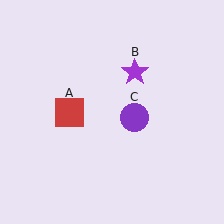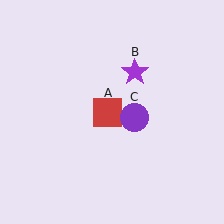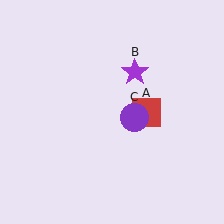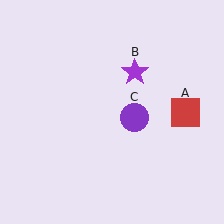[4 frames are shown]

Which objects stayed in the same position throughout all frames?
Purple star (object B) and purple circle (object C) remained stationary.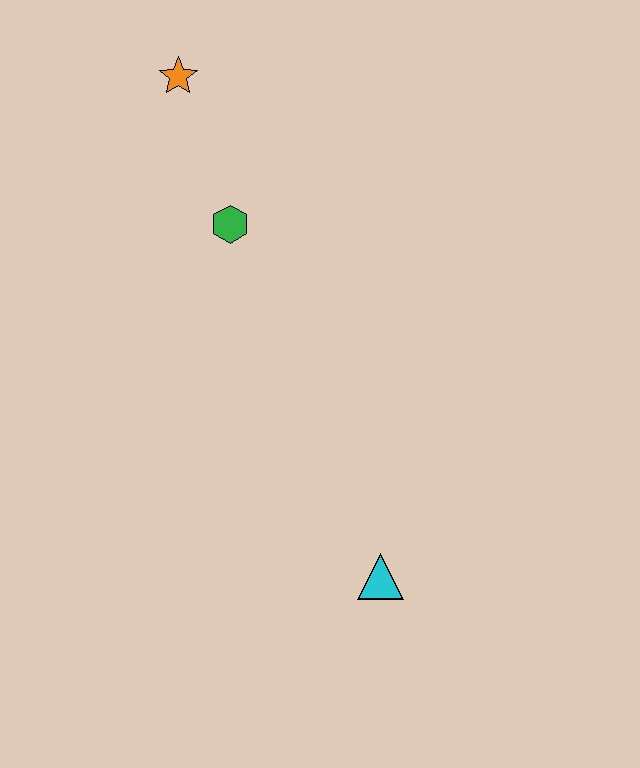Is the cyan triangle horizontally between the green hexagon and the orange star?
No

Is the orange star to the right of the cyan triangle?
No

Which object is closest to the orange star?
The green hexagon is closest to the orange star.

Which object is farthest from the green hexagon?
The cyan triangle is farthest from the green hexagon.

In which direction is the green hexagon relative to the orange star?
The green hexagon is below the orange star.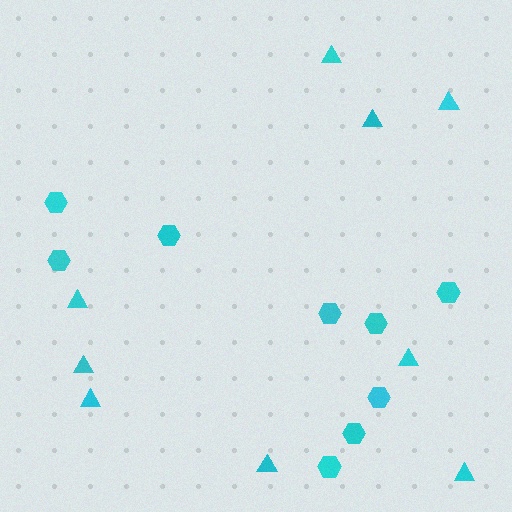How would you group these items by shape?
There are 2 groups: one group of hexagons (9) and one group of triangles (9).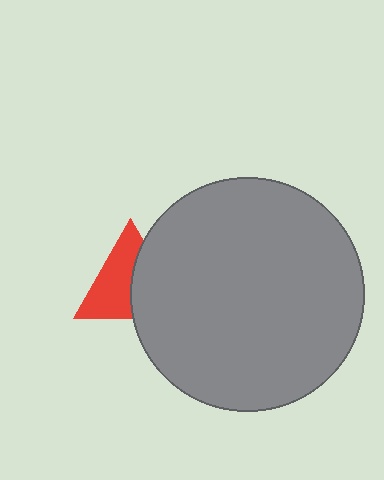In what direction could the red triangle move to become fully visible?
The red triangle could move left. That would shift it out from behind the gray circle entirely.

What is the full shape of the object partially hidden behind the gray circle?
The partially hidden object is a red triangle.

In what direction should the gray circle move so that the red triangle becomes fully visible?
The gray circle should move right. That is the shortest direction to clear the overlap and leave the red triangle fully visible.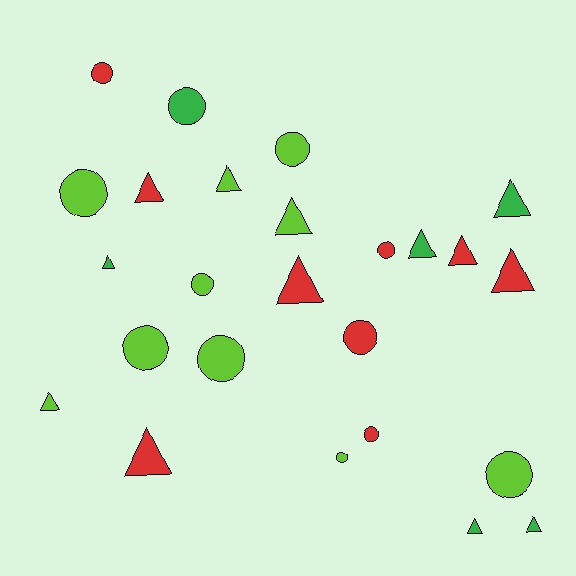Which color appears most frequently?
Lime, with 10 objects.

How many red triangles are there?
There are 5 red triangles.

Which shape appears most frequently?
Triangle, with 13 objects.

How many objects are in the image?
There are 25 objects.